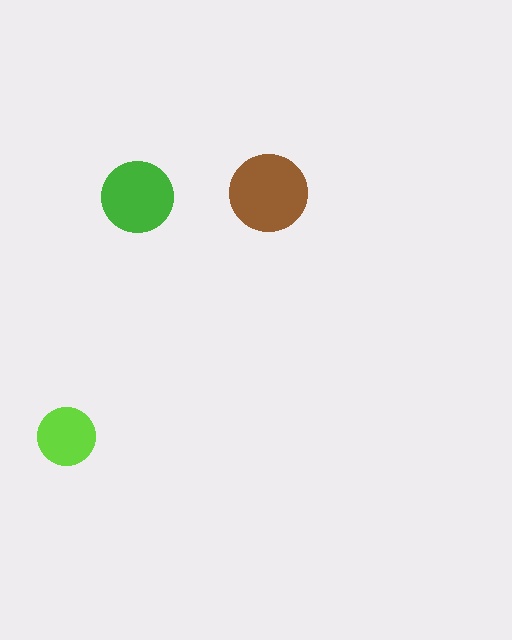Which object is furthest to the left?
The lime circle is leftmost.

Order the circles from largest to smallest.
the brown one, the green one, the lime one.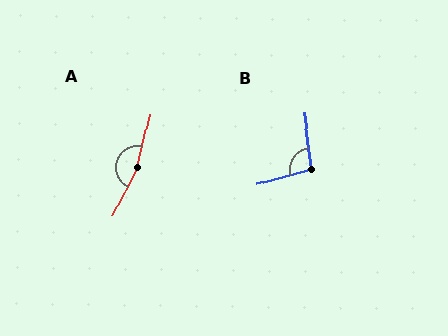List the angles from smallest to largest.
B (98°), A (166°).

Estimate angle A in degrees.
Approximately 166 degrees.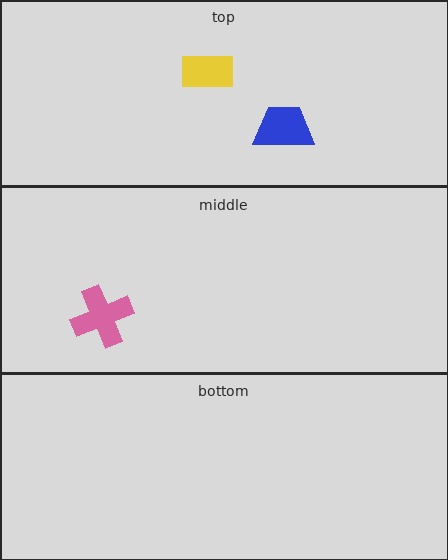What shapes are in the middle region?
The pink cross.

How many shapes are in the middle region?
1.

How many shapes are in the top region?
2.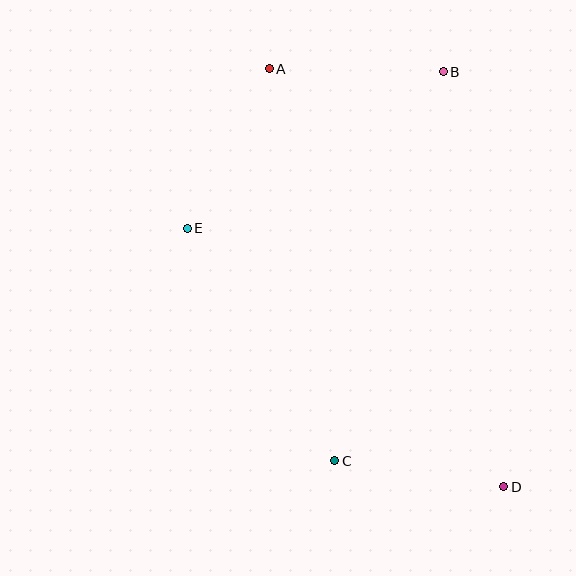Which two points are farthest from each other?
Points A and D are farthest from each other.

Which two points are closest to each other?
Points C and D are closest to each other.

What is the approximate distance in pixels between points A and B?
The distance between A and B is approximately 174 pixels.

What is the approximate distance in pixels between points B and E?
The distance between B and E is approximately 300 pixels.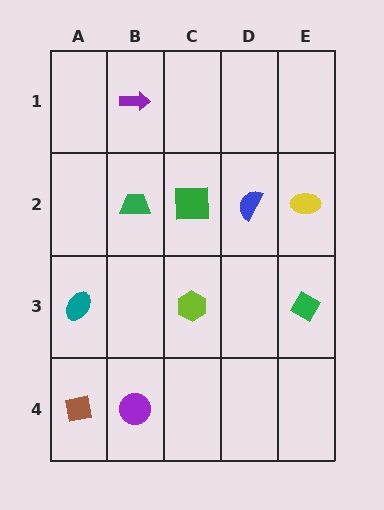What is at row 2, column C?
A green square.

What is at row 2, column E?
A yellow ellipse.